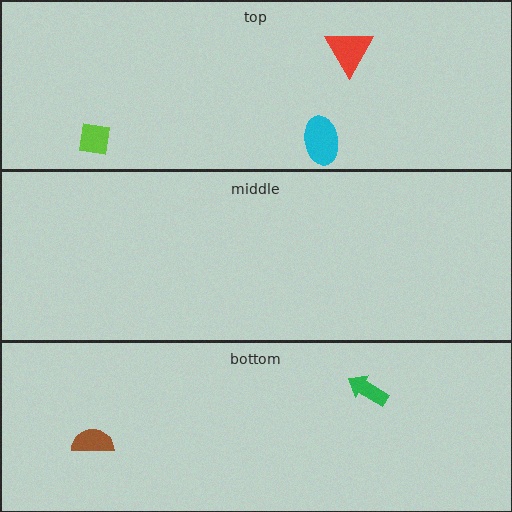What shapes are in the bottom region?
The green arrow, the brown semicircle.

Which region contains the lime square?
The top region.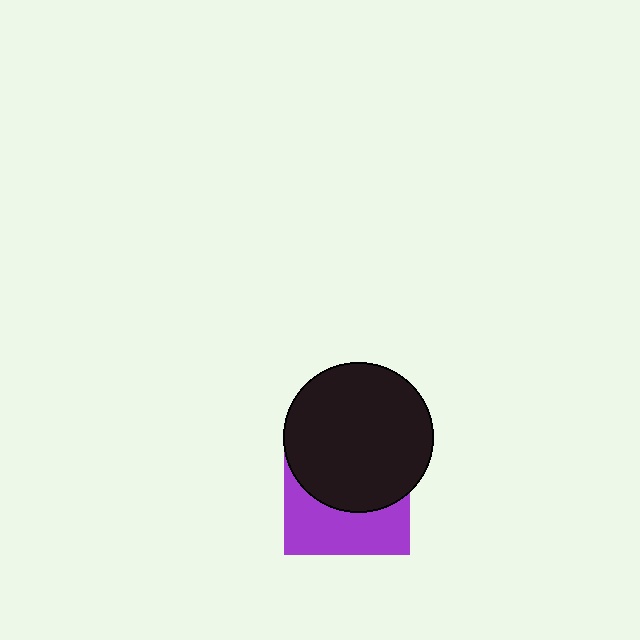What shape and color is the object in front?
The object in front is a black circle.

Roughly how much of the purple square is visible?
A small part of it is visible (roughly 43%).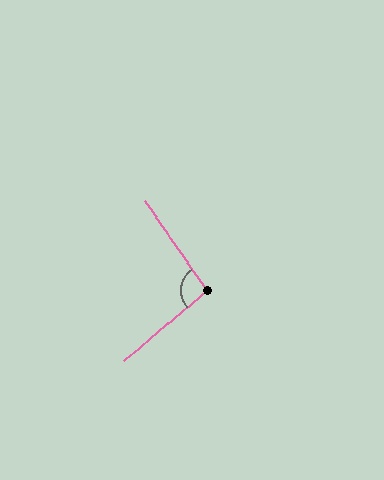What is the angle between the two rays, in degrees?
Approximately 96 degrees.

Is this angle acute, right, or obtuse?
It is obtuse.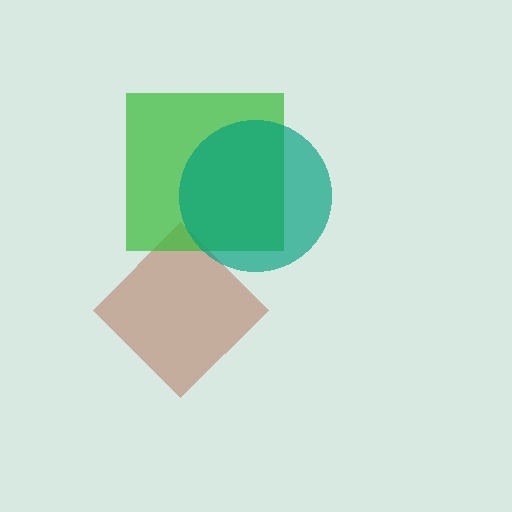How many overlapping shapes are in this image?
There are 3 overlapping shapes in the image.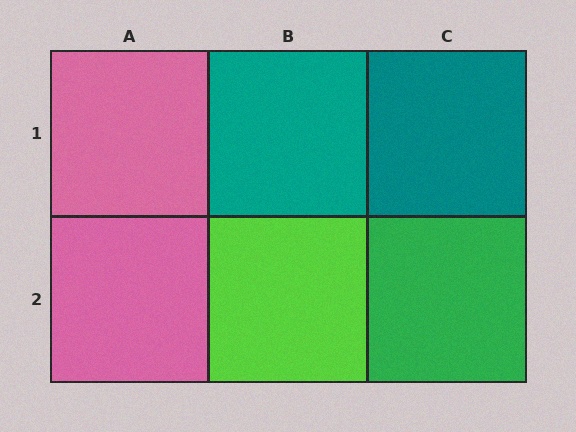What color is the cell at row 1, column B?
Teal.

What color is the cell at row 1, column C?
Teal.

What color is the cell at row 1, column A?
Pink.